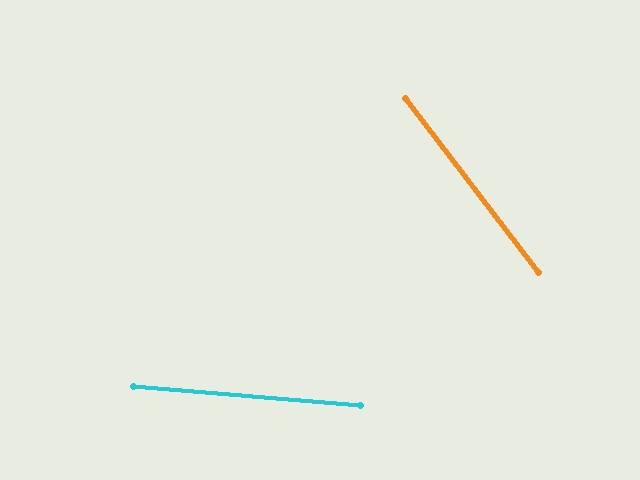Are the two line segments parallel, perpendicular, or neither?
Neither parallel nor perpendicular — they differ by about 48°.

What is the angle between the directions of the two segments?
Approximately 48 degrees.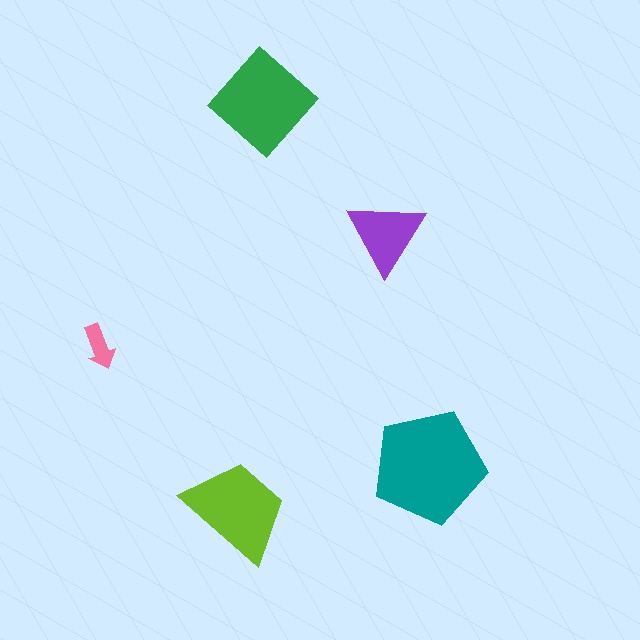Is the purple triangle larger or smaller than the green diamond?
Smaller.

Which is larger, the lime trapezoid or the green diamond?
The green diamond.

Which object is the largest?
The teal pentagon.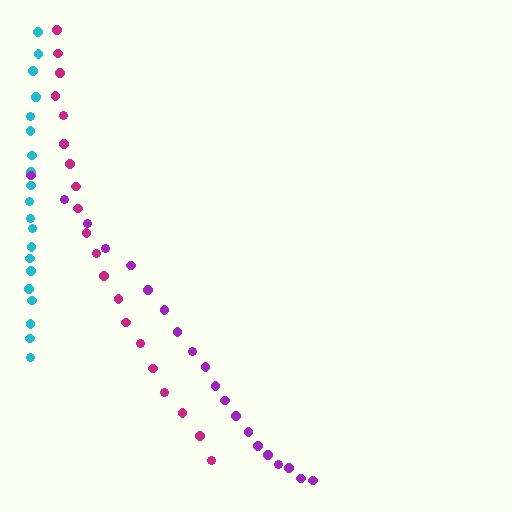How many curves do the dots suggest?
There are 3 distinct paths.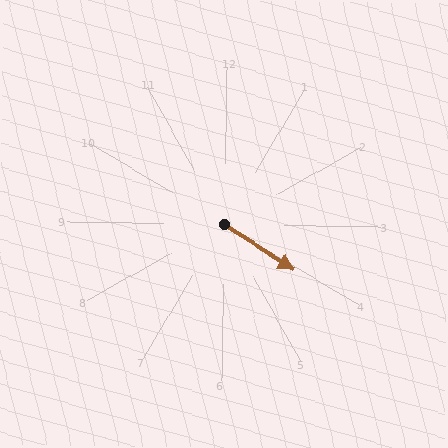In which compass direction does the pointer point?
Southeast.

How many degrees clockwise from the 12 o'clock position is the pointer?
Approximately 122 degrees.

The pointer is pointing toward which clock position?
Roughly 4 o'clock.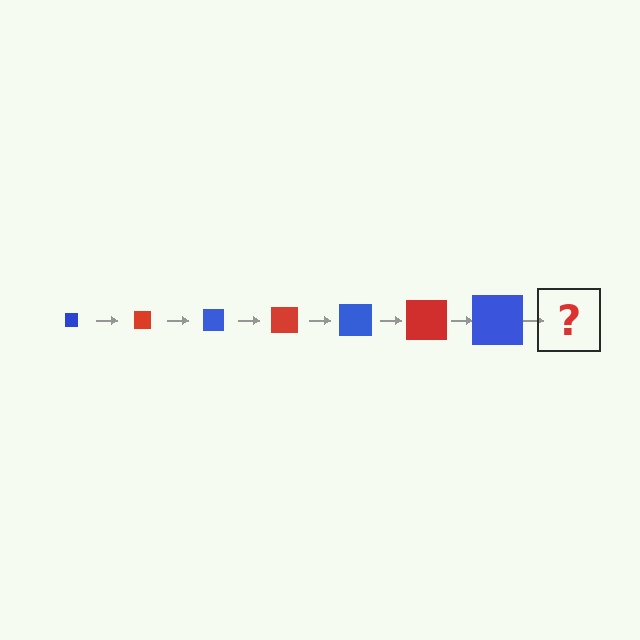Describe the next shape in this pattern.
It should be a red square, larger than the previous one.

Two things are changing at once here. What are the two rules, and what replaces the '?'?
The two rules are that the square grows larger each step and the color cycles through blue and red. The '?' should be a red square, larger than the previous one.